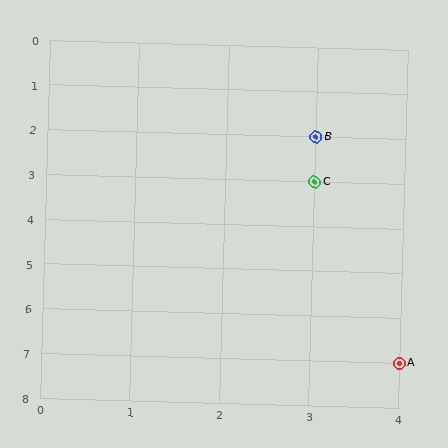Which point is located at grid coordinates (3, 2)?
Point B is at (3, 2).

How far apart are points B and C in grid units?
Points B and C are 1 row apart.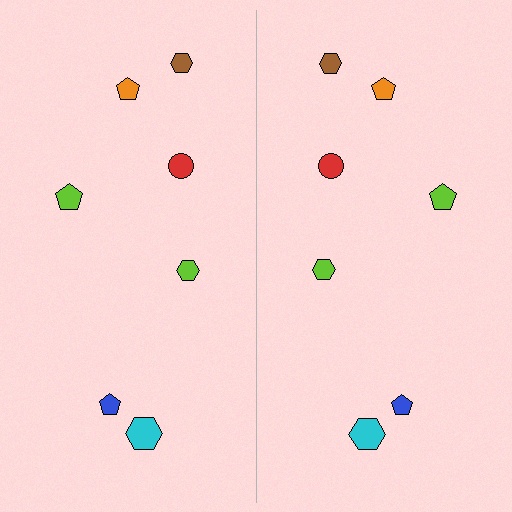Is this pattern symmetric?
Yes, this pattern has bilateral (reflection) symmetry.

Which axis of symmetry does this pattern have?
The pattern has a vertical axis of symmetry running through the center of the image.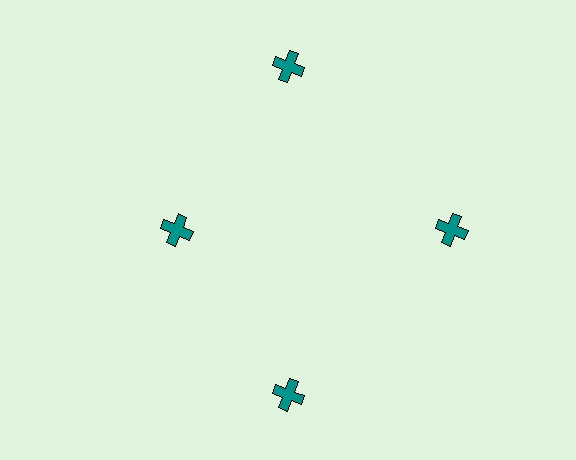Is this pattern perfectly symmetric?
No. The 4 teal crosses are arranged in a ring, but one element near the 9 o'clock position is pulled inward toward the center, breaking the 4-fold rotational symmetry.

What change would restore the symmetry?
The symmetry would be restored by moving it outward, back onto the ring so that all 4 crosses sit at equal angles and equal distance from the center.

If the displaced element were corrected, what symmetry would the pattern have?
It would have 4-fold rotational symmetry — the pattern would map onto itself every 90 degrees.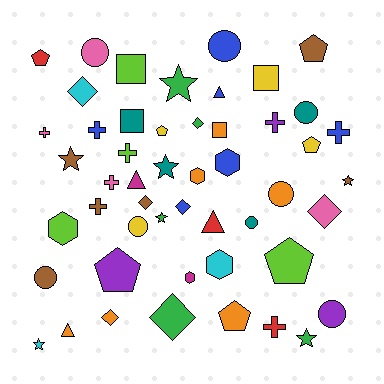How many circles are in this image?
There are 8 circles.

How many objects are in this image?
There are 50 objects.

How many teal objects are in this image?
There are 4 teal objects.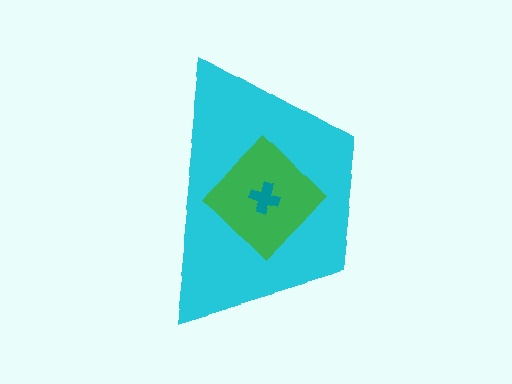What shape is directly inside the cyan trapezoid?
The green diamond.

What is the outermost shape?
The cyan trapezoid.